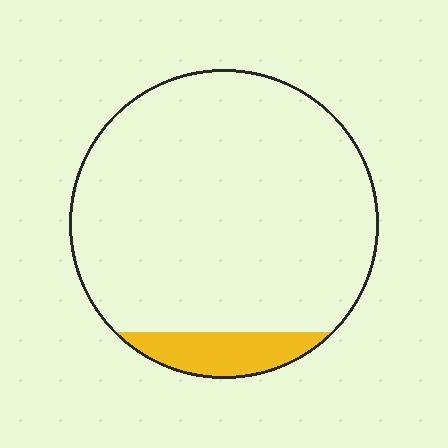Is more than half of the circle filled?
No.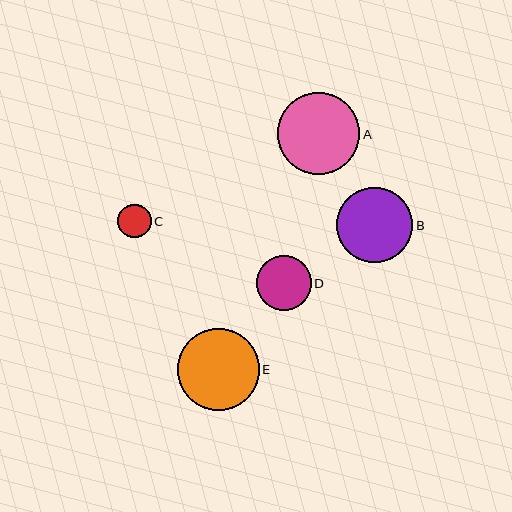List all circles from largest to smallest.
From largest to smallest: A, E, B, D, C.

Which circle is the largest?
Circle A is the largest with a size of approximately 82 pixels.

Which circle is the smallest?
Circle C is the smallest with a size of approximately 33 pixels.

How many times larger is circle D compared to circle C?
Circle D is approximately 1.7 times the size of circle C.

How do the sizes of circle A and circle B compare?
Circle A and circle B are approximately the same size.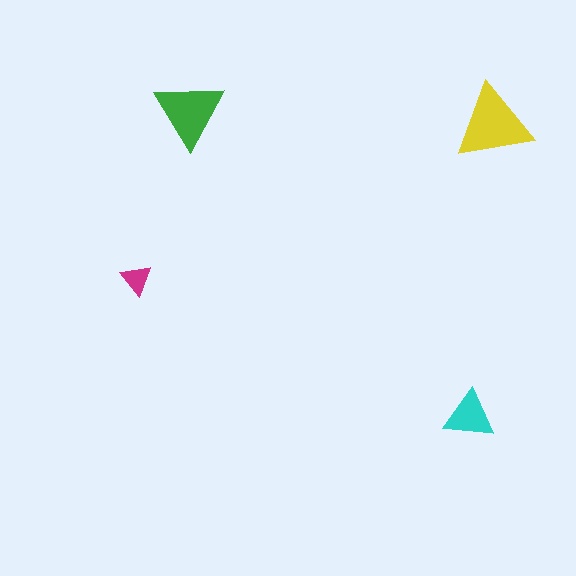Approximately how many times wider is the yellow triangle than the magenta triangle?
About 2.5 times wider.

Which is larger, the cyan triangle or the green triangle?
The green one.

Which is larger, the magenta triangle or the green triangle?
The green one.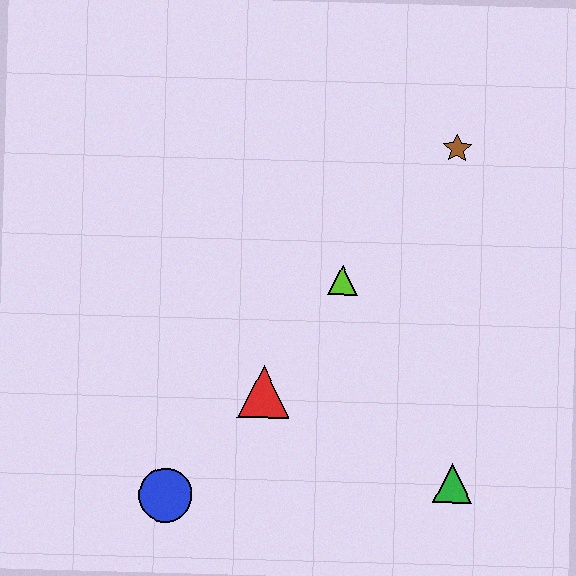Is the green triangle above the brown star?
No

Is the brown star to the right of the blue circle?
Yes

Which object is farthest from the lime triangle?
The blue circle is farthest from the lime triangle.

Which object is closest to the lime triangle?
The red triangle is closest to the lime triangle.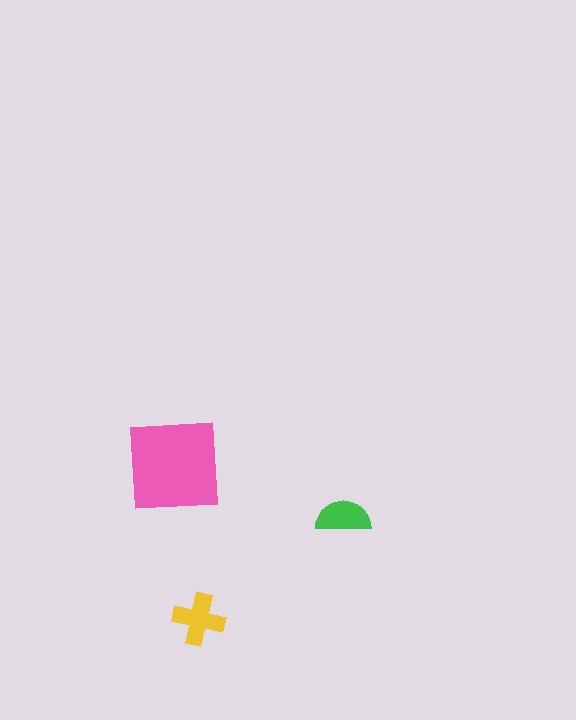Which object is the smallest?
The green semicircle.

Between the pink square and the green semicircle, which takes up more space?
The pink square.